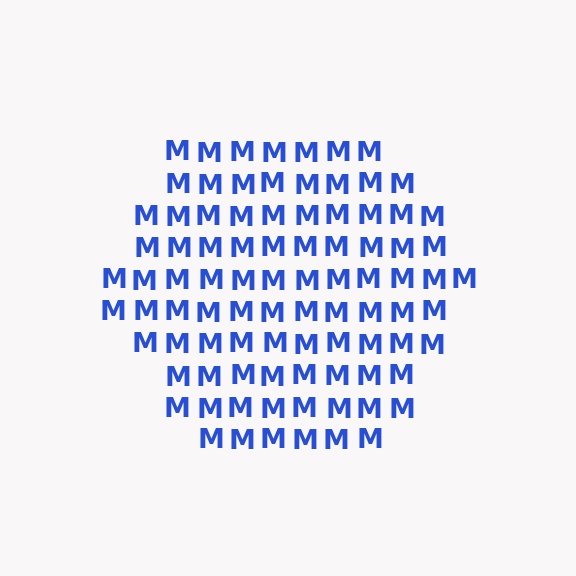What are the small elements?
The small elements are letter M's.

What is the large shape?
The large shape is a hexagon.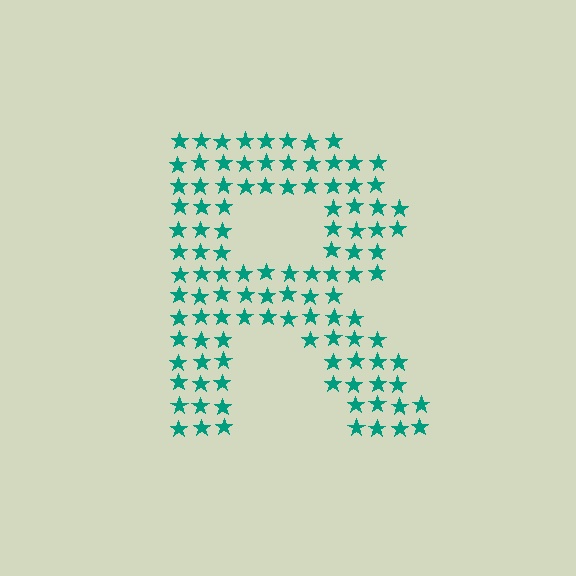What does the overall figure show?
The overall figure shows the letter R.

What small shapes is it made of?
It is made of small stars.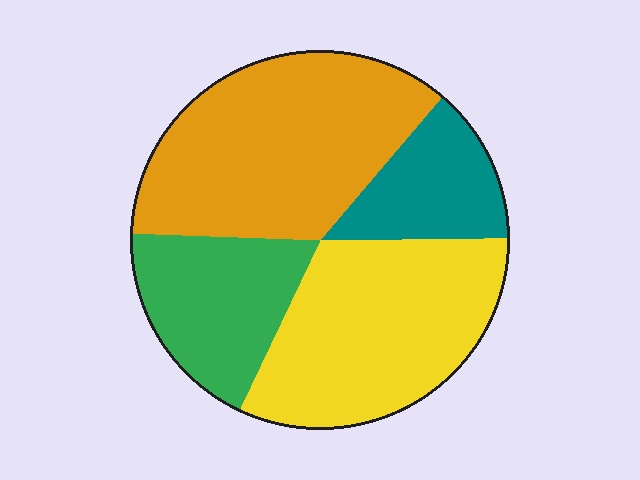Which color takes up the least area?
Teal, at roughly 15%.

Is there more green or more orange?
Orange.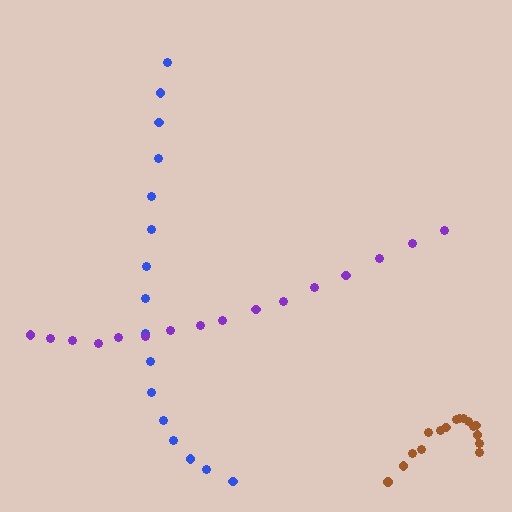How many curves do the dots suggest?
There are 3 distinct paths.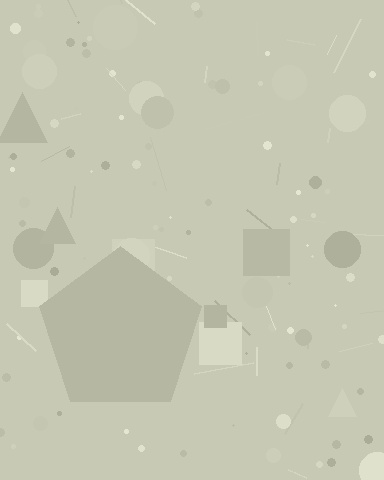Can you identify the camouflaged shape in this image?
The camouflaged shape is a pentagon.